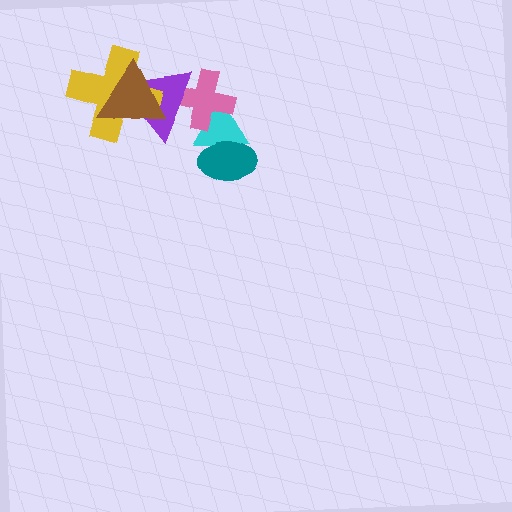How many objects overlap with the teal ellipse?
1 object overlaps with the teal ellipse.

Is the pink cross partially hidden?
Yes, it is partially covered by another shape.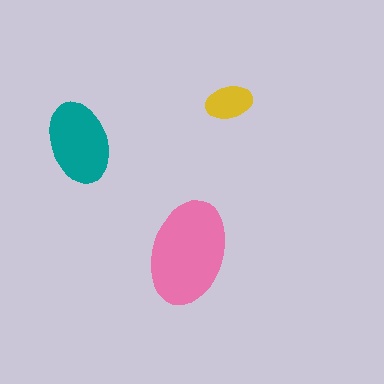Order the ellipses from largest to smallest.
the pink one, the teal one, the yellow one.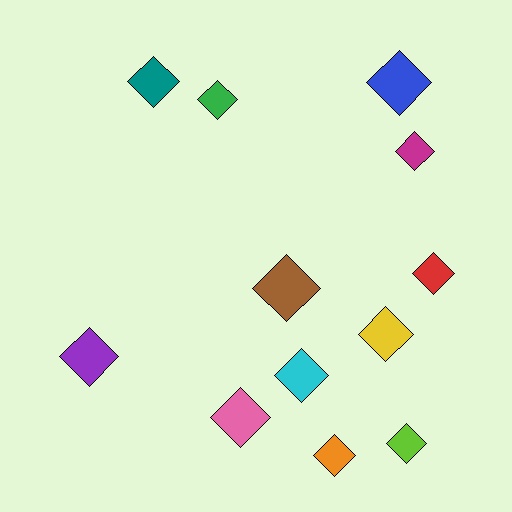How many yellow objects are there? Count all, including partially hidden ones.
There is 1 yellow object.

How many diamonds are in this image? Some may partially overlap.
There are 12 diamonds.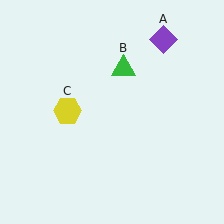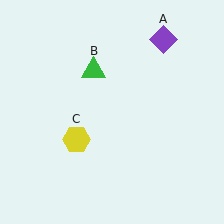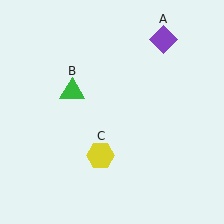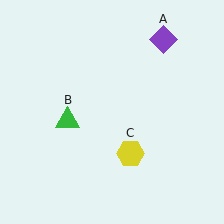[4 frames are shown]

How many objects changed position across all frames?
2 objects changed position: green triangle (object B), yellow hexagon (object C).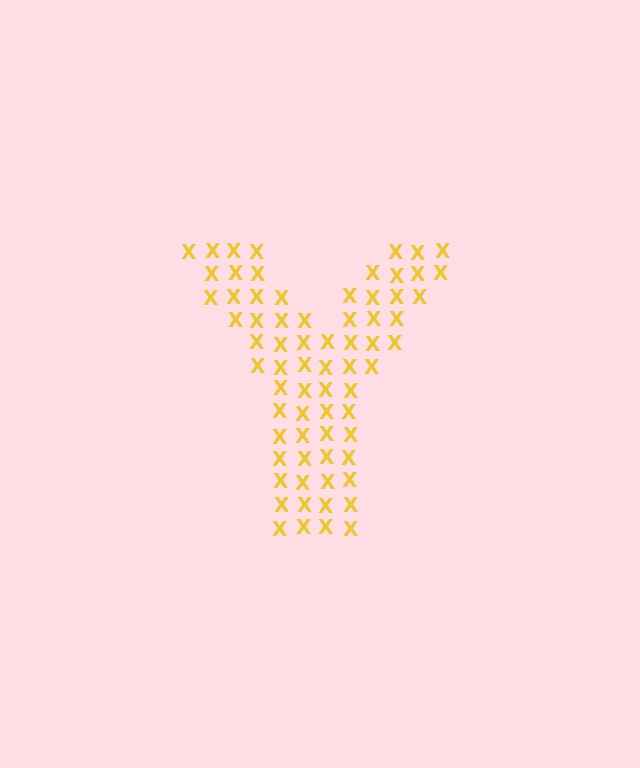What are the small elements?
The small elements are letter X's.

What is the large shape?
The large shape is the letter Y.